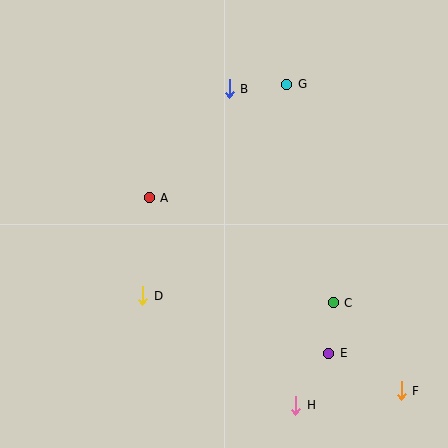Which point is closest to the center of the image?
Point A at (149, 198) is closest to the center.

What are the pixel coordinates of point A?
Point A is at (149, 198).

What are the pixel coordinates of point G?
Point G is at (287, 84).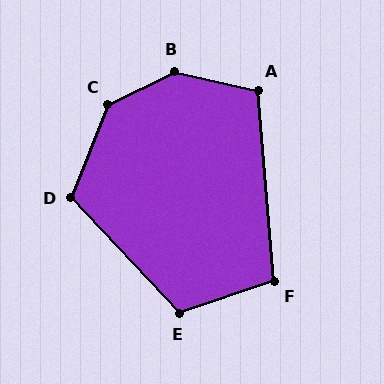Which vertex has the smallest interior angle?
F, at approximately 104 degrees.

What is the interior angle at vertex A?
Approximately 107 degrees (obtuse).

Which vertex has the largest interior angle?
B, at approximately 141 degrees.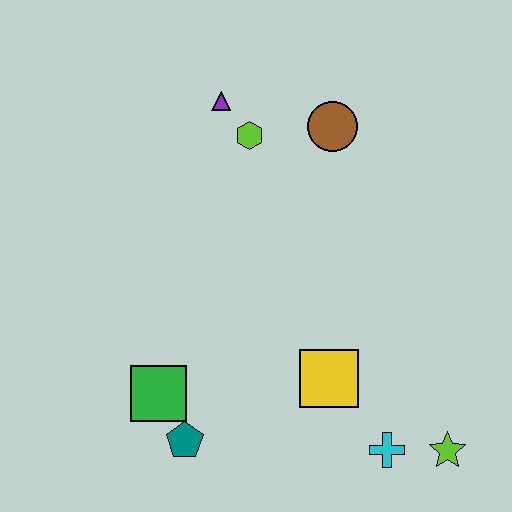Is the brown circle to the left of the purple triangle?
No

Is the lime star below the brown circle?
Yes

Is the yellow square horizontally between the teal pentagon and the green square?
No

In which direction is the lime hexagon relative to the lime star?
The lime hexagon is above the lime star.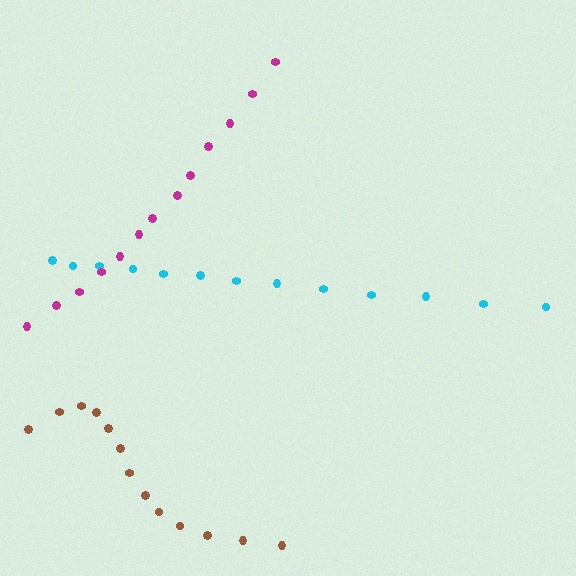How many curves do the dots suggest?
There are 3 distinct paths.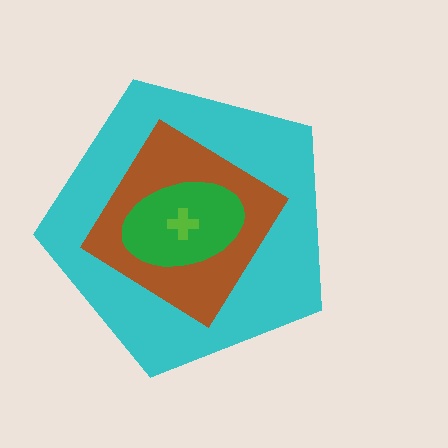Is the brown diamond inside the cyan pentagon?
Yes.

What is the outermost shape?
The cyan pentagon.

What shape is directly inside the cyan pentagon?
The brown diamond.